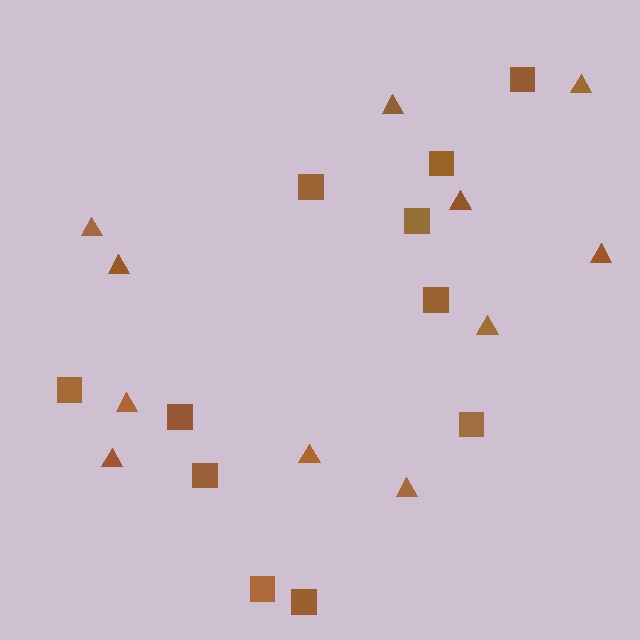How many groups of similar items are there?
There are 2 groups: one group of squares (11) and one group of triangles (11).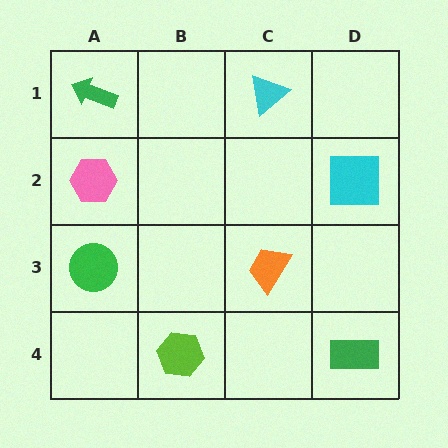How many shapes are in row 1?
2 shapes.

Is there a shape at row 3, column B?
No, that cell is empty.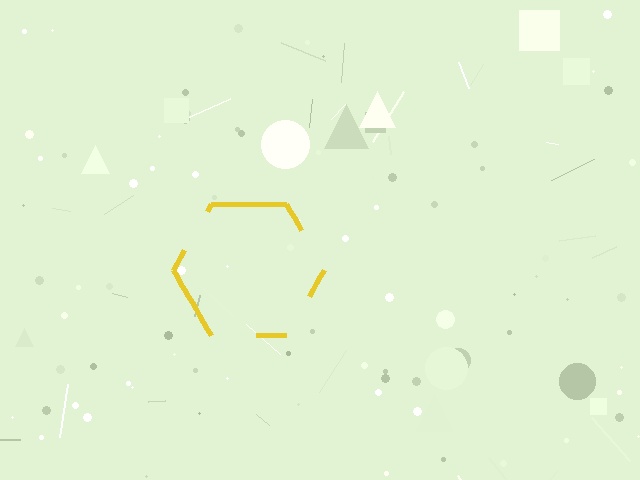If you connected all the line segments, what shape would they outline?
They would outline a hexagon.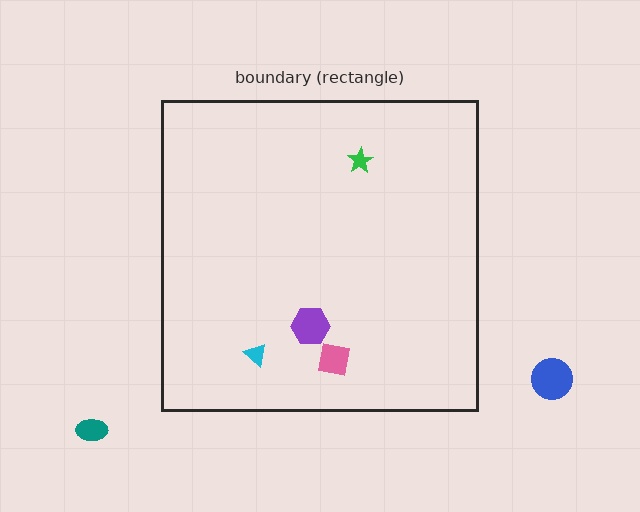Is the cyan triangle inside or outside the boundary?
Inside.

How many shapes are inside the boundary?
4 inside, 2 outside.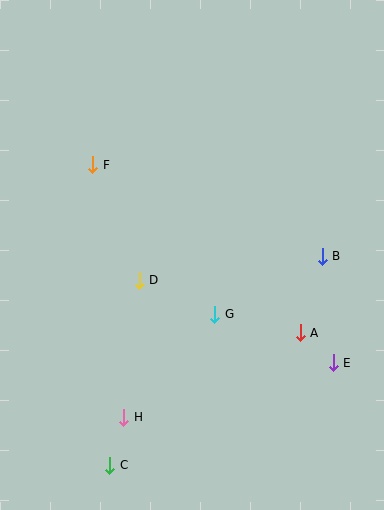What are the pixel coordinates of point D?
Point D is at (139, 280).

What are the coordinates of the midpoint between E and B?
The midpoint between E and B is at (328, 309).